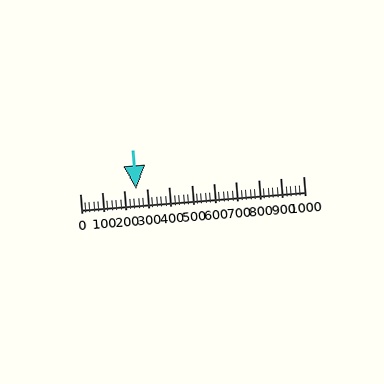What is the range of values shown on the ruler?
The ruler shows values from 0 to 1000.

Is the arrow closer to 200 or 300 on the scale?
The arrow is closer to 300.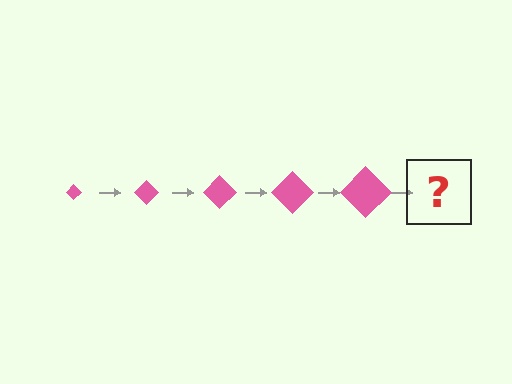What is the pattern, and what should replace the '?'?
The pattern is that the diamond gets progressively larger each step. The '?' should be a pink diamond, larger than the previous one.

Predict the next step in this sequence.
The next step is a pink diamond, larger than the previous one.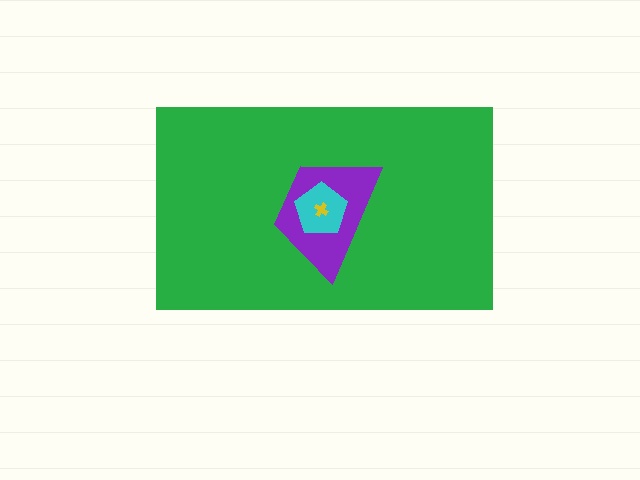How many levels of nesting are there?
4.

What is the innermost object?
The yellow cross.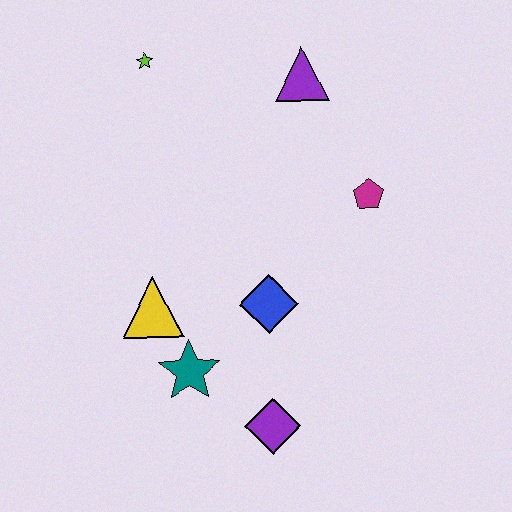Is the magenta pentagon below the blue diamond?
No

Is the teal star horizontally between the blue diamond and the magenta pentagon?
No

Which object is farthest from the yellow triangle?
The purple triangle is farthest from the yellow triangle.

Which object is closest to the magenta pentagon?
The purple triangle is closest to the magenta pentagon.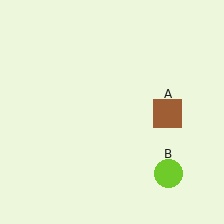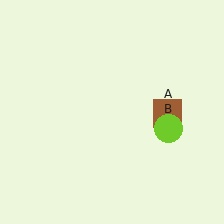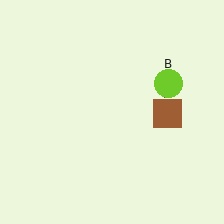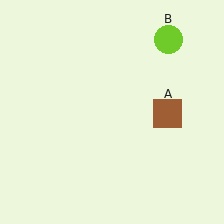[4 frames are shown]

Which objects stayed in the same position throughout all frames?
Brown square (object A) remained stationary.